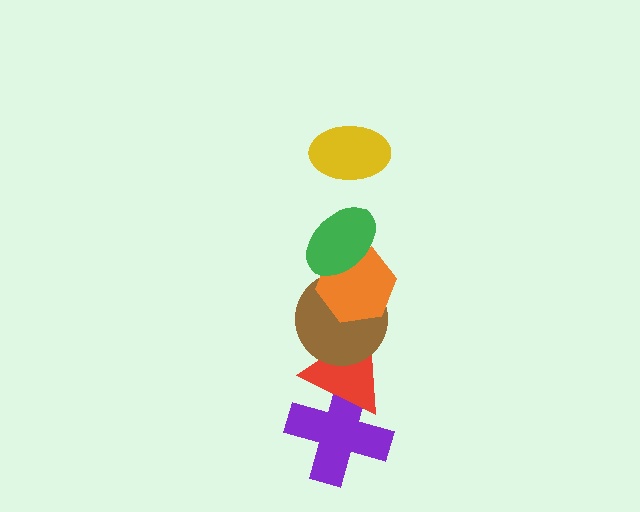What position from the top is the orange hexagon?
The orange hexagon is 3rd from the top.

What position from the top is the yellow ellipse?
The yellow ellipse is 1st from the top.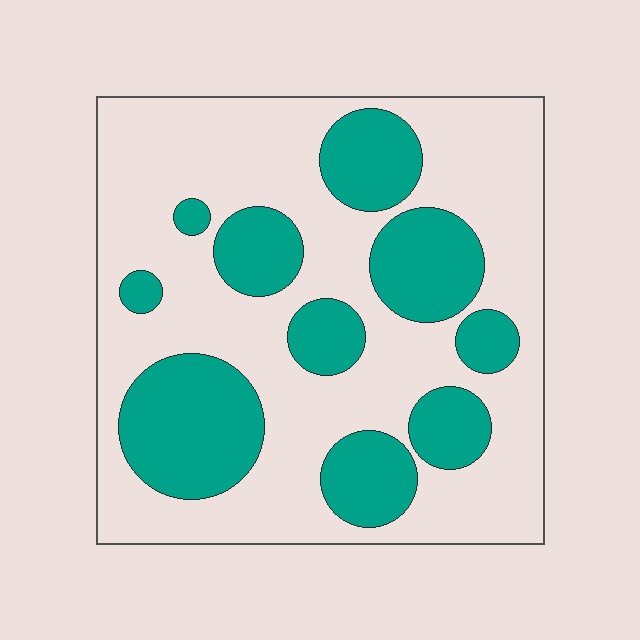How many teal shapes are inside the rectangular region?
10.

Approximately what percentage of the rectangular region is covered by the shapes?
Approximately 35%.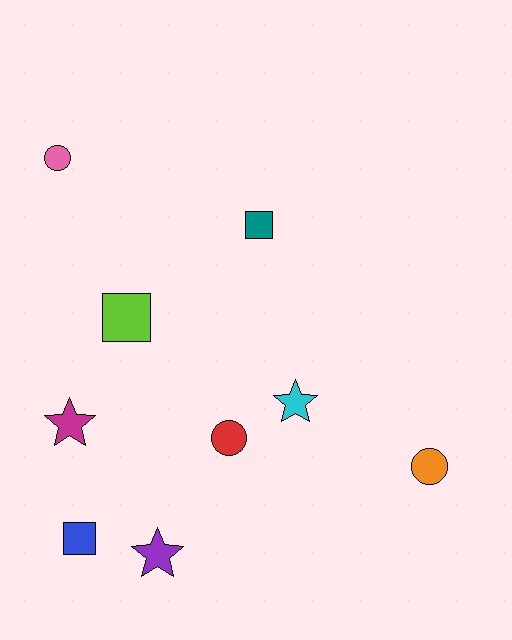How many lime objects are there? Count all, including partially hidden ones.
There is 1 lime object.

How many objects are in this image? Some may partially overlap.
There are 9 objects.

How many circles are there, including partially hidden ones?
There are 3 circles.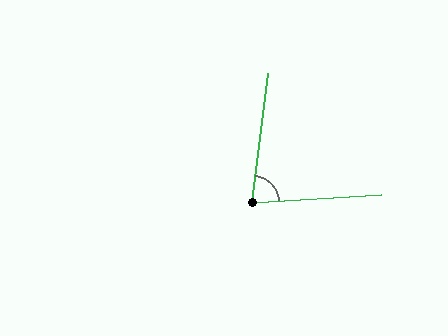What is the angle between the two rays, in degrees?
Approximately 80 degrees.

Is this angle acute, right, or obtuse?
It is acute.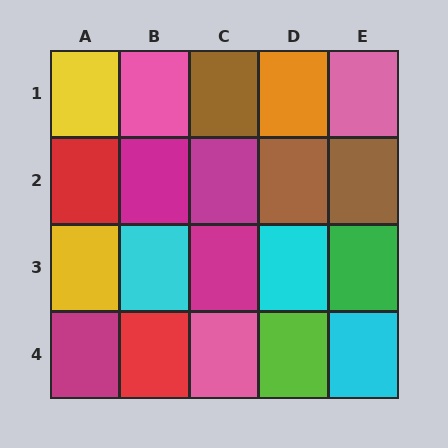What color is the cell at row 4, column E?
Cyan.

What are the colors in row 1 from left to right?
Yellow, pink, brown, orange, pink.